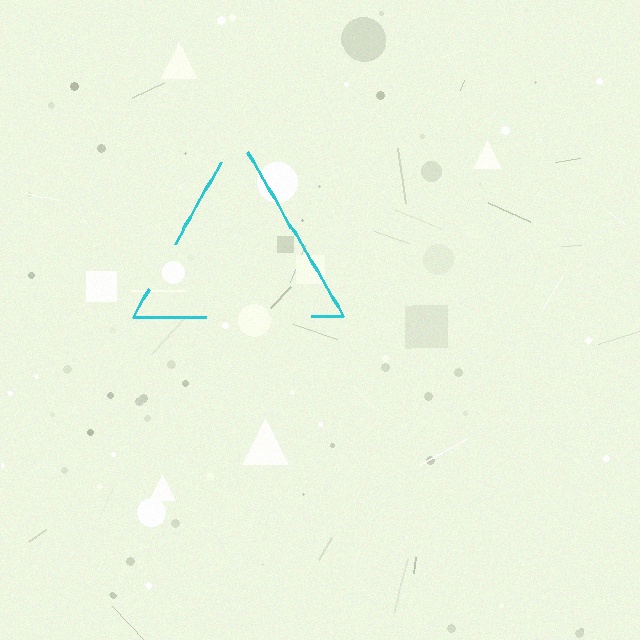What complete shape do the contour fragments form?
The contour fragments form a triangle.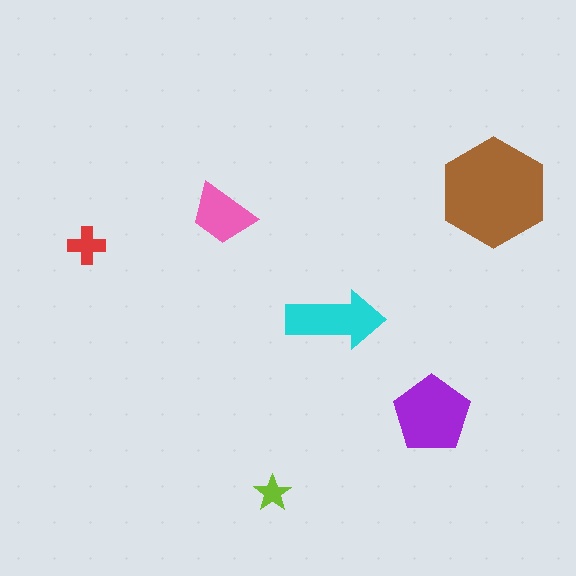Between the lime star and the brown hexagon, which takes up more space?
The brown hexagon.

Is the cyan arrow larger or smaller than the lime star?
Larger.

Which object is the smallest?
The lime star.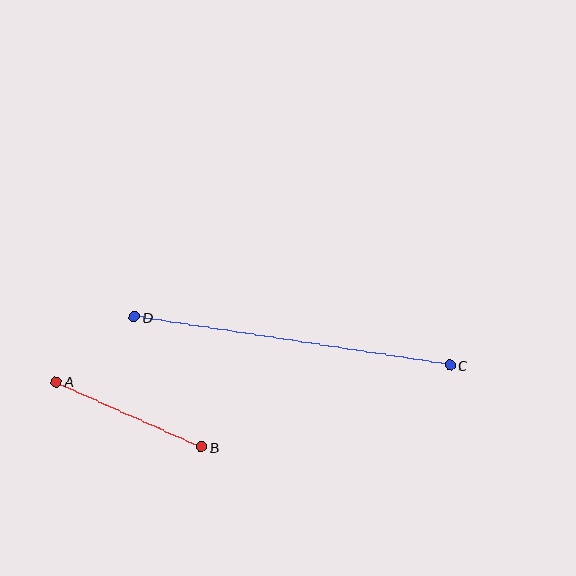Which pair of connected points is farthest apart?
Points C and D are farthest apart.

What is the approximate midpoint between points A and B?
The midpoint is at approximately (129, 415) pixels.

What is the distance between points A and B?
The distance is approximately 159 pixels.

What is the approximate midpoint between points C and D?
The midpoint is at approximately (292, 341) pixels.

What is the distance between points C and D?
The distance is approximately 319 pixels.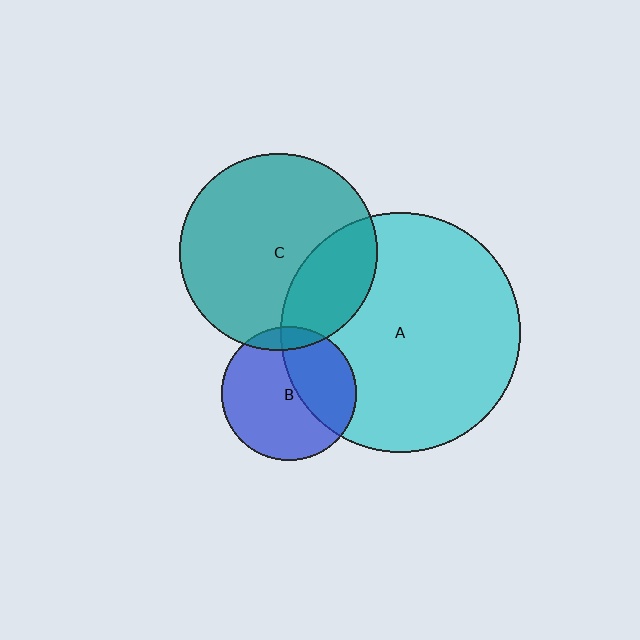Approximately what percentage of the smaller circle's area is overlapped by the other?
Approximately 40%.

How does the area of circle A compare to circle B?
Approximately 3.2 times.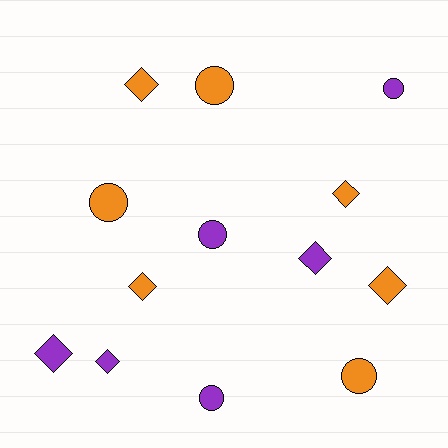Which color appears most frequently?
Orange, with 7 objects.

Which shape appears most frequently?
Diamond, with 7 objects.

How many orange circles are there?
There are 3 orange circles.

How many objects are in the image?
There are 13 objects.